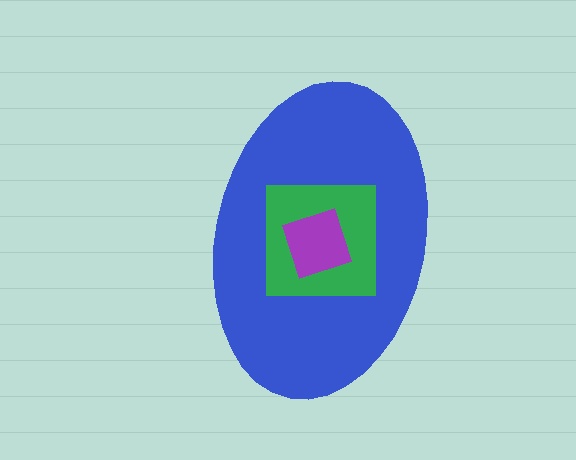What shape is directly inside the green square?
The purple diamond.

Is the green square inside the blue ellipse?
Yes.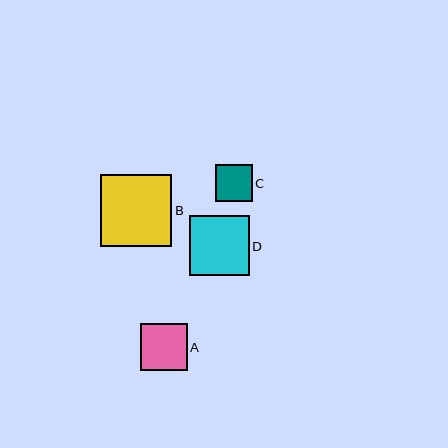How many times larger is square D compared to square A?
Square D is approximately 1.3 times the size of square A.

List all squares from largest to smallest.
From largest to smallest: B, D, A, C.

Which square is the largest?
Square B is the largest with a size of approximately 71 pixels.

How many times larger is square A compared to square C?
Square A is approximately 1.3 times the size of square C.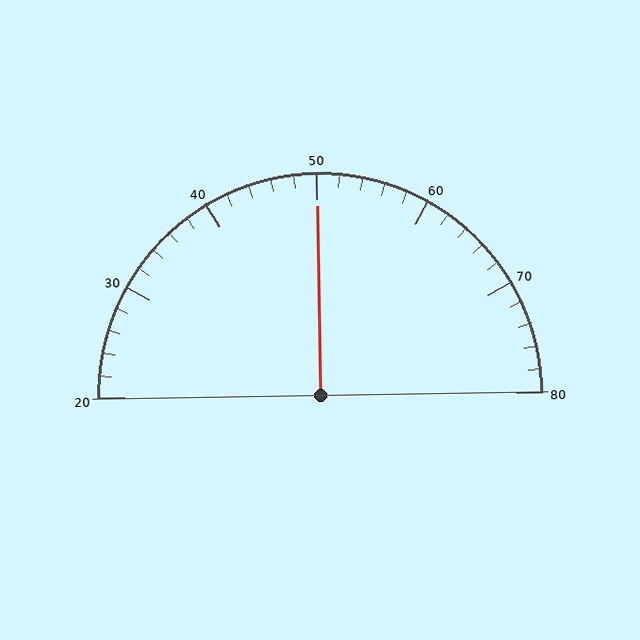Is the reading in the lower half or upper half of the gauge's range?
The reading is in the upper half of the range (20 to 80).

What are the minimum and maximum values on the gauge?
The gauge ranges from 20 to 80.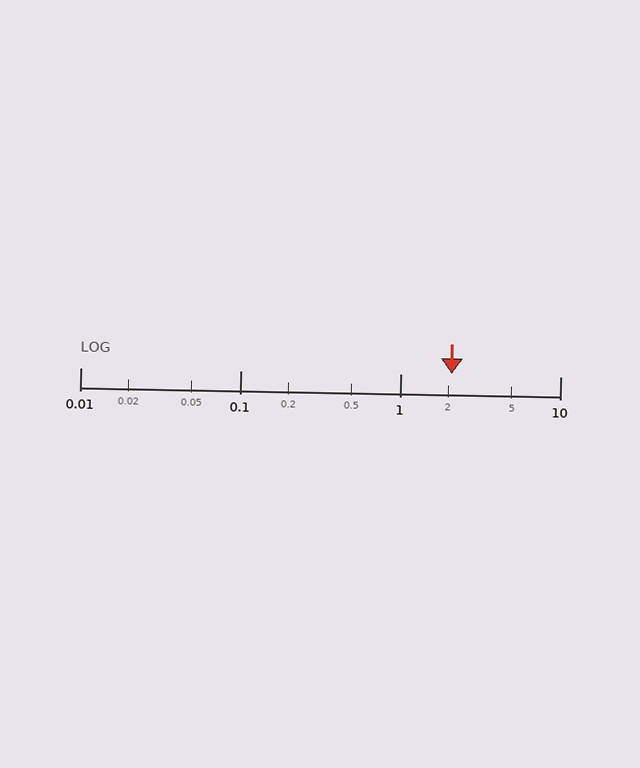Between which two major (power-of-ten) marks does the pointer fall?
The pointer is between 1 and 10.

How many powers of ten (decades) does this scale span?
The scale spans 3 decades, from 0.01 to 10.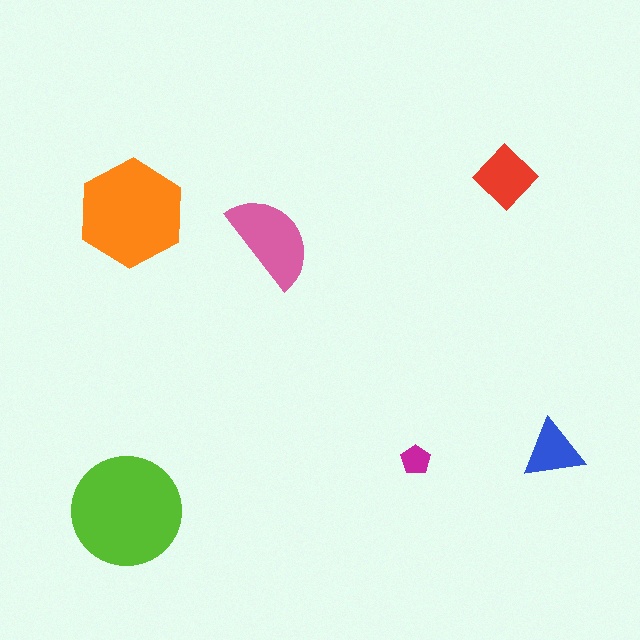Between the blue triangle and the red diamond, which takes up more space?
The red diamond.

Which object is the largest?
The lime circle.